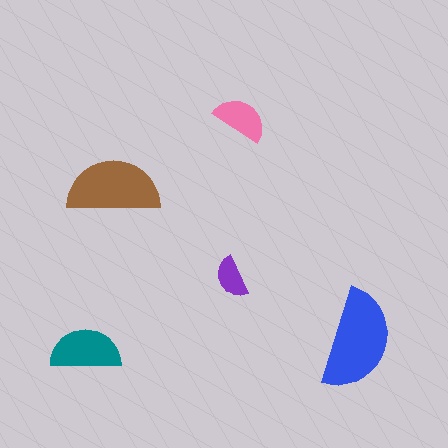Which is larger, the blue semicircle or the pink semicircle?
The blue one.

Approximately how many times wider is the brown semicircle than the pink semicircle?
About 1.5 times wider.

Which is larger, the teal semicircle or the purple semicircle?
The teal one.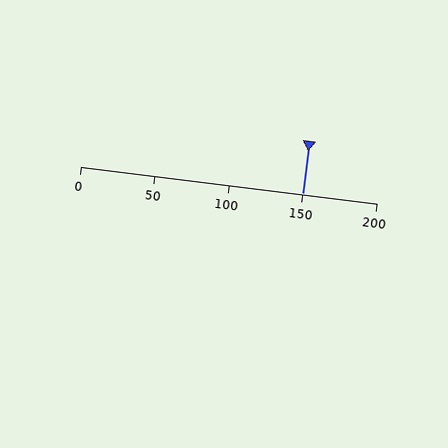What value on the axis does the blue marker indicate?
The marker indicates approximately 150.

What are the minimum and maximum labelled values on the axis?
The axis runs from 0 to 200.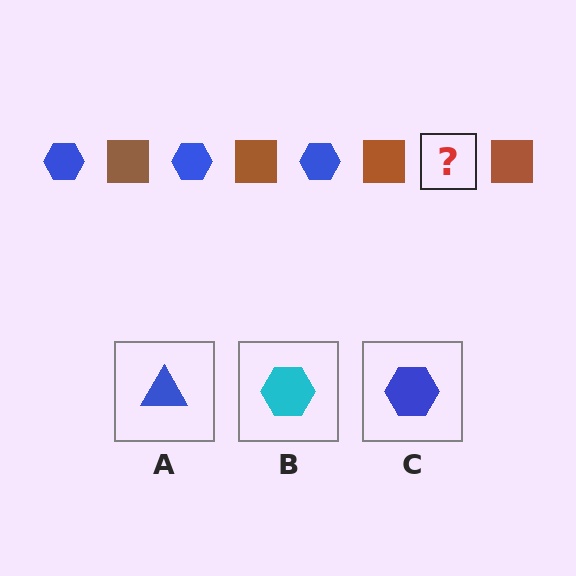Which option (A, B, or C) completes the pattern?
C.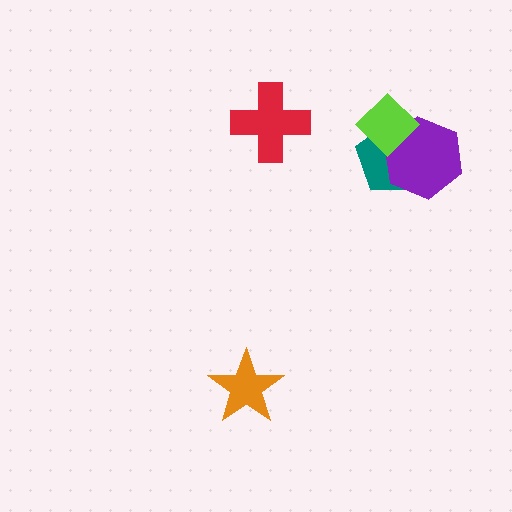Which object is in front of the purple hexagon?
The lime diamond is in front of the purple hexagon.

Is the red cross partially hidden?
No, no other shape covers it.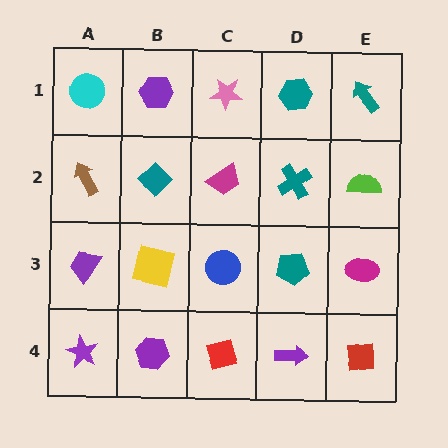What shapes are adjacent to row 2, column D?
A teal hexagon (row 1, column D), a teal pentagon (row 3, column D), a magenta trapezoid (row 2, column C), a lime semicircle (row 2, column E).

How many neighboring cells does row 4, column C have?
3.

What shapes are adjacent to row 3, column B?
A teal diamond (row 2, column B), a purple hexagon (row 4, column B), a purple trapezoid (row 3, column A), a blue circle (row 3, column C).